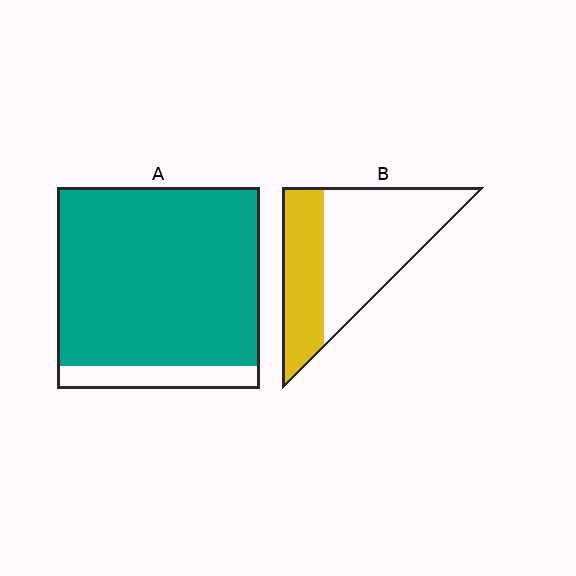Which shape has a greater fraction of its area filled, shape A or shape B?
Shape A.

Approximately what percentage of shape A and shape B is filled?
A is approximately 90% and B is approximately 35%.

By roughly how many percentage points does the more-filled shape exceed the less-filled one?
By roughly 50 percentage points (A over B).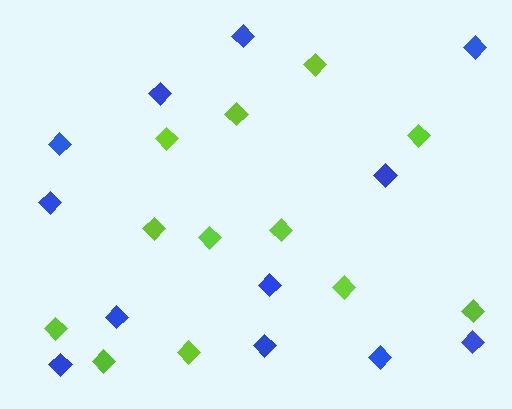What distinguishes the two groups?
There are 2 groups: one group of lime diamonds (12) and one group of blue diamonds (12).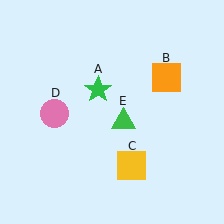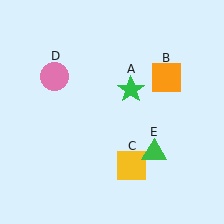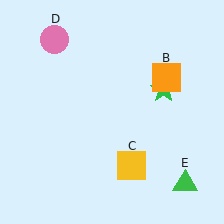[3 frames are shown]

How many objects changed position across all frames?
3 objects changed position: green star (object A), pink circle (object D), green triangle (object E).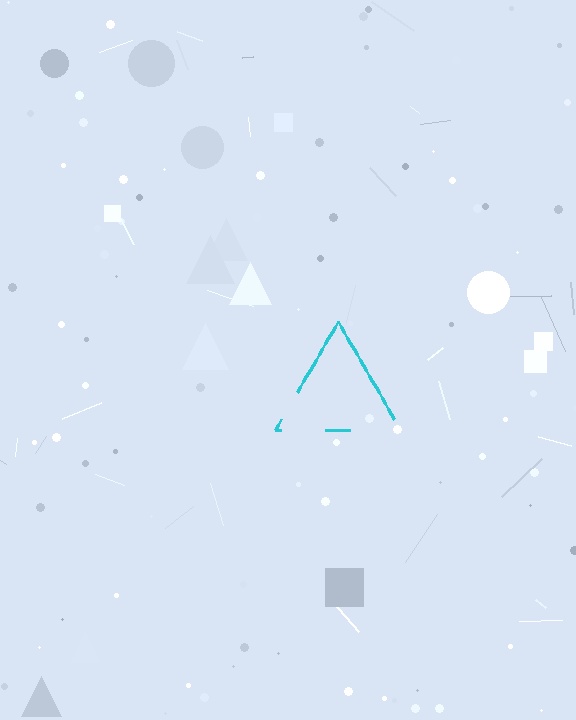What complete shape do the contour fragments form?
The contour fragments form a triangle.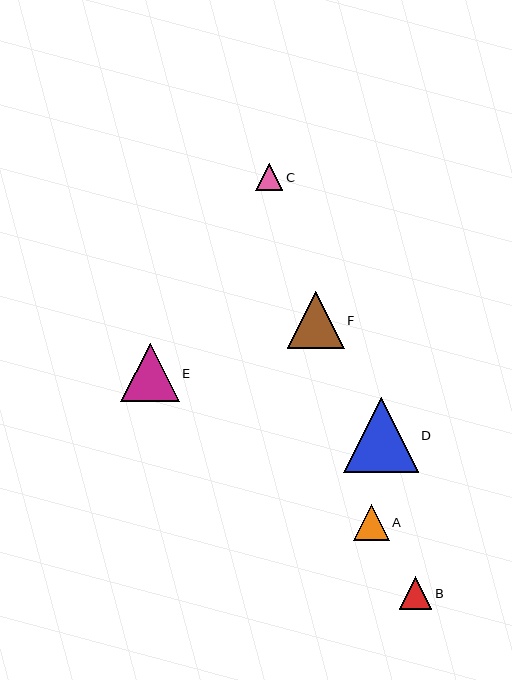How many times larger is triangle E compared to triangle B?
Triangle E is approximately 1.8 times the size of triangle B.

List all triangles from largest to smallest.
From largest to smallest: D, E, F, A, B, C.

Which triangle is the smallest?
Triangle C is the smallest with a size of approximately 27 pixels.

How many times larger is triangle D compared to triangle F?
Triangle D is approximately 1.3 times the size of triangle F.